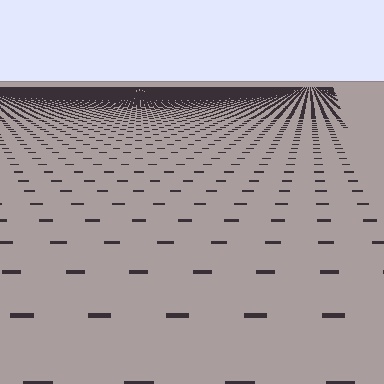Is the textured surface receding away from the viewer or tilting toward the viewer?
The surface is receding away from the viewer. Texture elements get smaller and denser toward the top.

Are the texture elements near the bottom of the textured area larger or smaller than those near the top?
Larger. Near the bottom, elements are closer to the viewer and appear at a bigger on-screen size.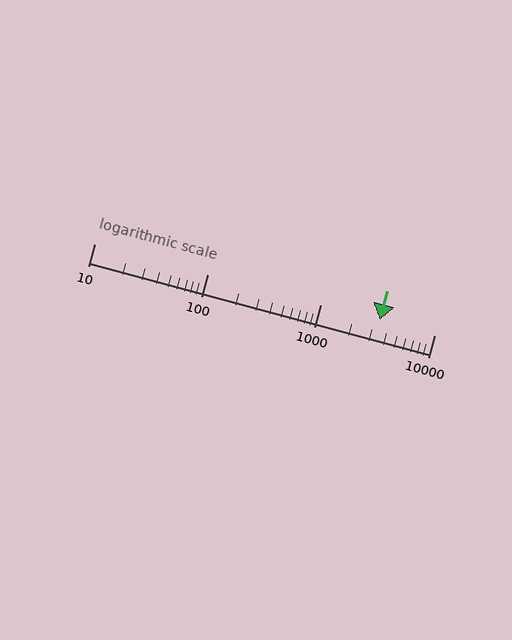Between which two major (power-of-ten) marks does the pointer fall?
The pointer is between 1000 and 10000.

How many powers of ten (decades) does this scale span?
The scale spans 3 decades, from 10 to 10000.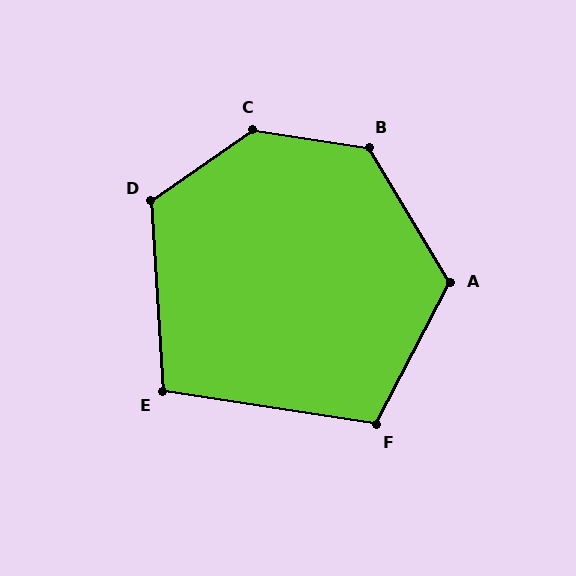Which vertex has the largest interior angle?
C, at approximately 136 degrees.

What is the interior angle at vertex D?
Approximately 121 degrees (obtuse).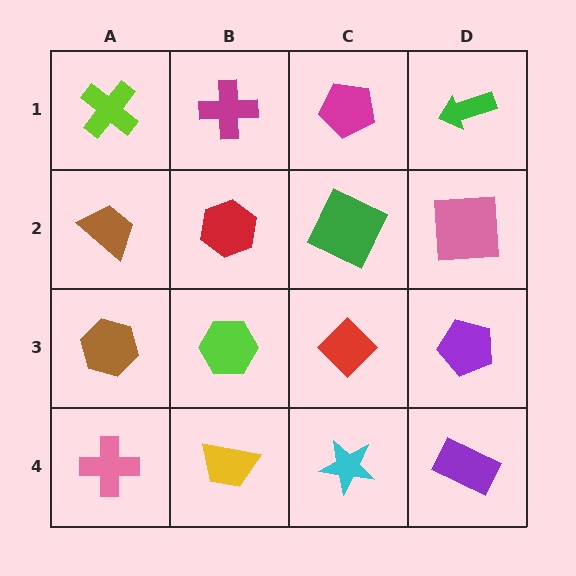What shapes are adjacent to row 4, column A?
A brown hexagon (row 3, column A), a yellow trapezoid (row 4, column B).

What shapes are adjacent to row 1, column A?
A brown trapezoid (row 2, column A), a magenta cross (row 1, column B).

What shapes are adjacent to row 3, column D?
A pink square (row 2, column D), a purple rectangle (row 4, column D), a red diamond (row 3, column C).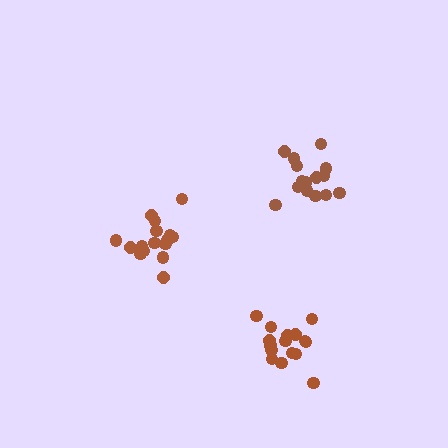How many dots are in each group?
Group 1: 16 dots, Group 2: 15 dots, Group 3: 16 dots (47 total).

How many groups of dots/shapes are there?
There are 3 groups.